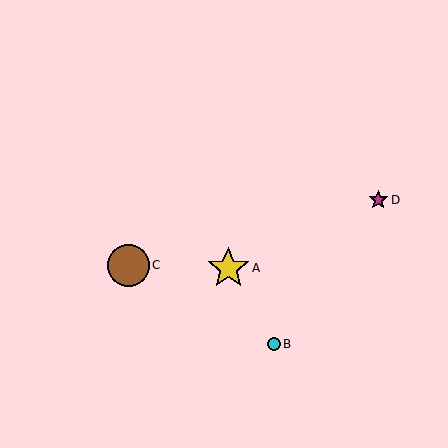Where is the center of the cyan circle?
The center of the cyan circle is at (274, 344).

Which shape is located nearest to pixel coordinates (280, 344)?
The cyan circle (labeled B) at (274, 344) is nearest to that location.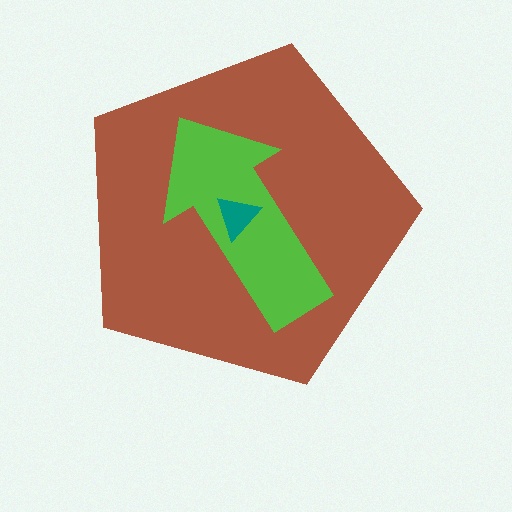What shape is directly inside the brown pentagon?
The lime arrow.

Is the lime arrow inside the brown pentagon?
Yes.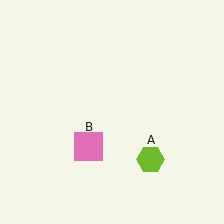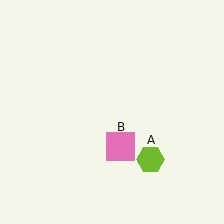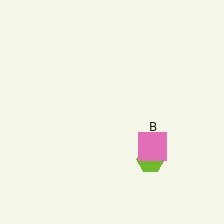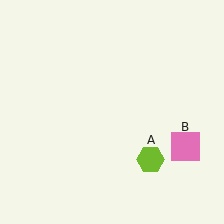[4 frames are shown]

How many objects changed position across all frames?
1 object changed position: pink square (object B).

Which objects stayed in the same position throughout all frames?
Lime hexagon (object A) remained stationary.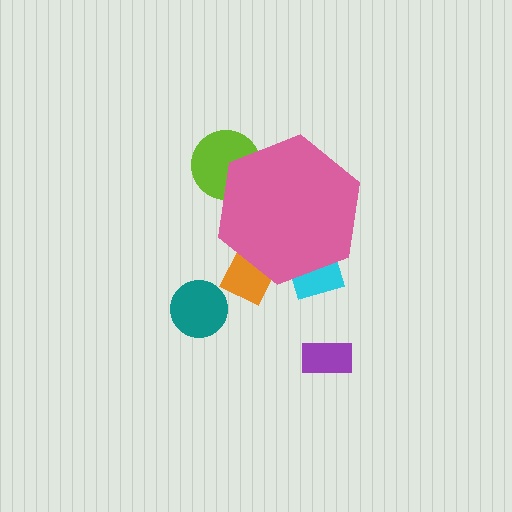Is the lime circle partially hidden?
Yes, the lime circle is partially hidden behind the pink hexagon.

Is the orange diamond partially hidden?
Yes, the orange diamond is partially hidden behind the pink hexagon.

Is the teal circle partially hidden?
No, the teal circle is fully visible.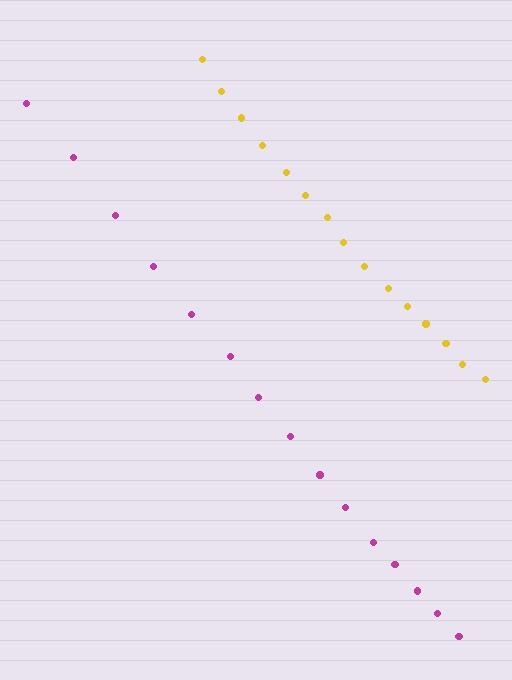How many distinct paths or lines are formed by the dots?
There are 2 distinct paths.